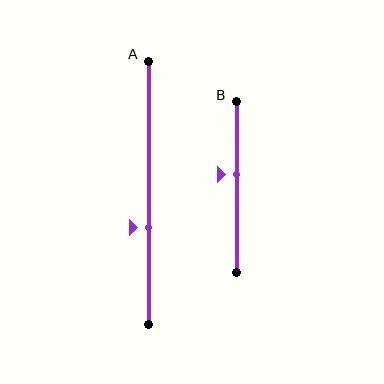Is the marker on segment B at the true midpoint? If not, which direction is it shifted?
No, the marker on segment B is shifted upward by about 7% of the segment length.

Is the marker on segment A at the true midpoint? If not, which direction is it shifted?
No, the marker on segment A is shifted downward by about 13% of the segment length.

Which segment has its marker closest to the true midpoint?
Segment B has its marker closest to the true midpoint.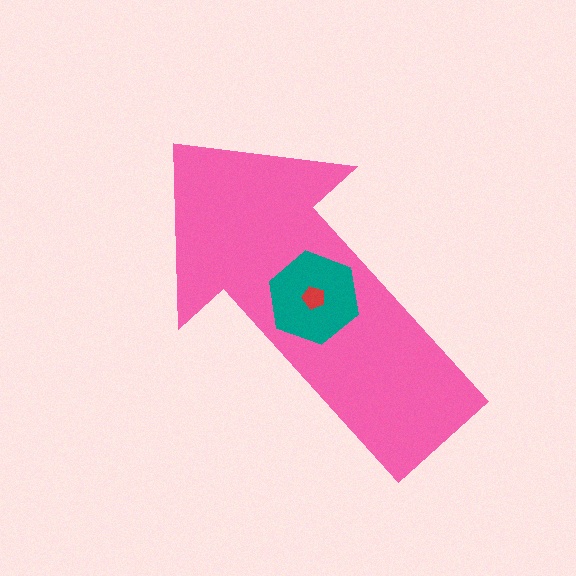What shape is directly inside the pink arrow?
The teal hexagon.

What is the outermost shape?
The pink arrow.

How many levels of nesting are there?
3.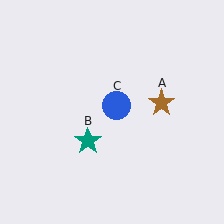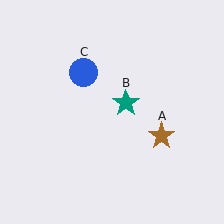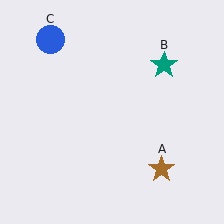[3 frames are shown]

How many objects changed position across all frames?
3 objects changed position: brown star (object A), teal star (object B), blue circle (object C).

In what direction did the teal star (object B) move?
The teal star (object B) moved up and to the right.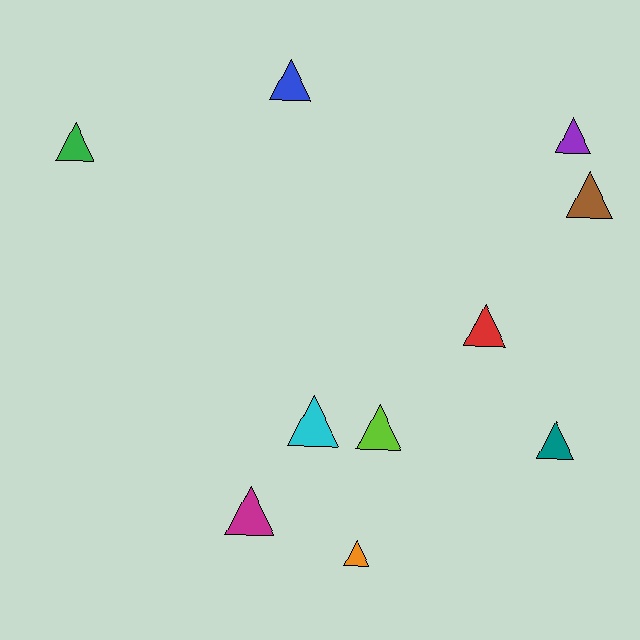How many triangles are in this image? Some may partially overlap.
There are 10 triangles.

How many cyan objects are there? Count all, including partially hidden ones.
There is 1 cyan object.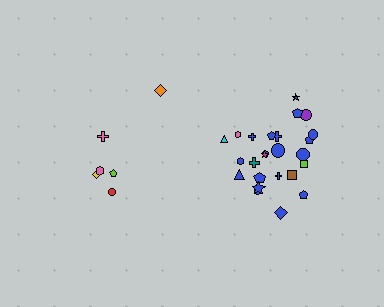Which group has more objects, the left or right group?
The right group.